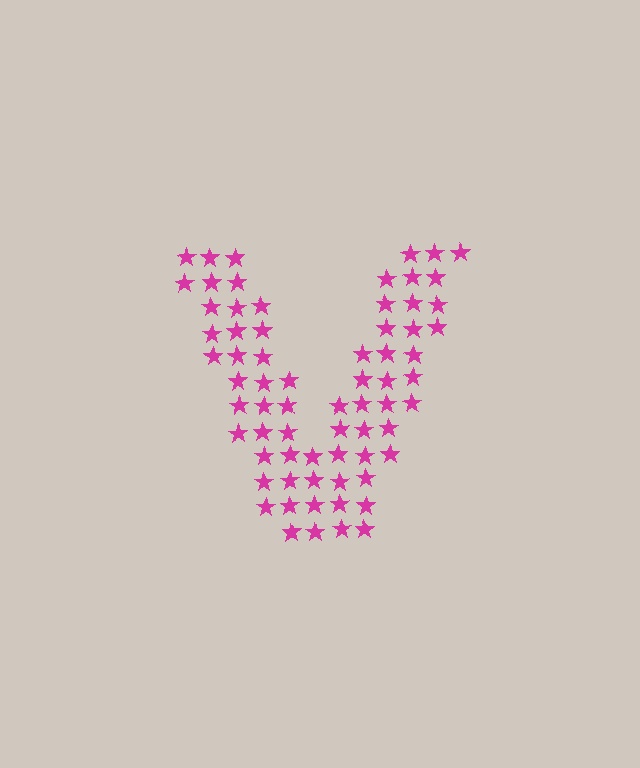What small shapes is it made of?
It is made of small stars.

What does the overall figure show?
The overall figure shows the letter V.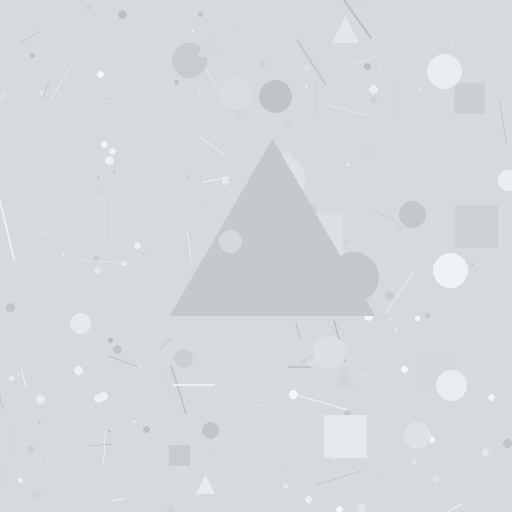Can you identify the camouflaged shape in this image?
The camouflaged shape is a triangle.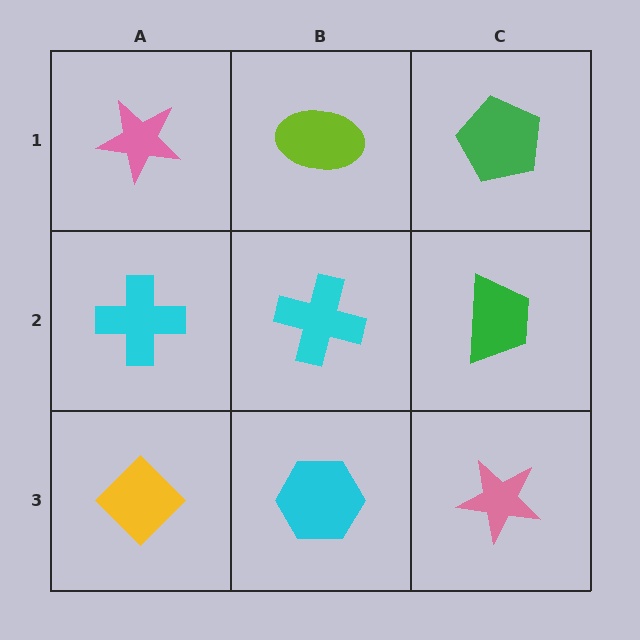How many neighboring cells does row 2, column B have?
4.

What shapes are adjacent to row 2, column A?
A pink star (row 1, column A), a yellow diamond (row 3, column A), a cyan cross (row 2, column B).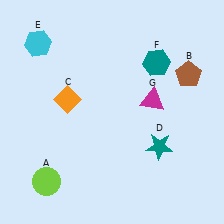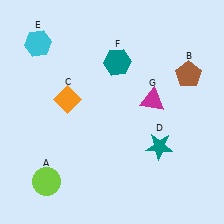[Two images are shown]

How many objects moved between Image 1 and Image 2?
1 object moved between the two images.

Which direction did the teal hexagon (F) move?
The teal hexagon (F) moved left.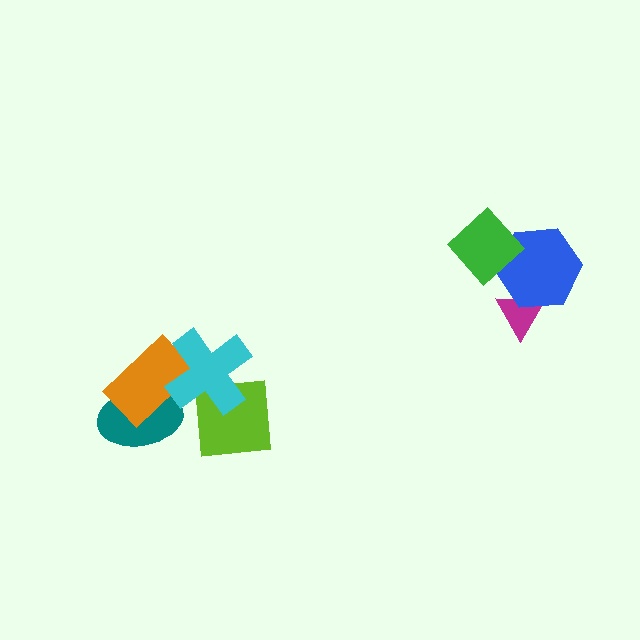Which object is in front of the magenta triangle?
The blue hexagon is in front of the magenta triangle.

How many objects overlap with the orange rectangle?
2 objects overlap with the orange rectangle.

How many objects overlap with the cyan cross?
2 objects overlap with the cyan cross.